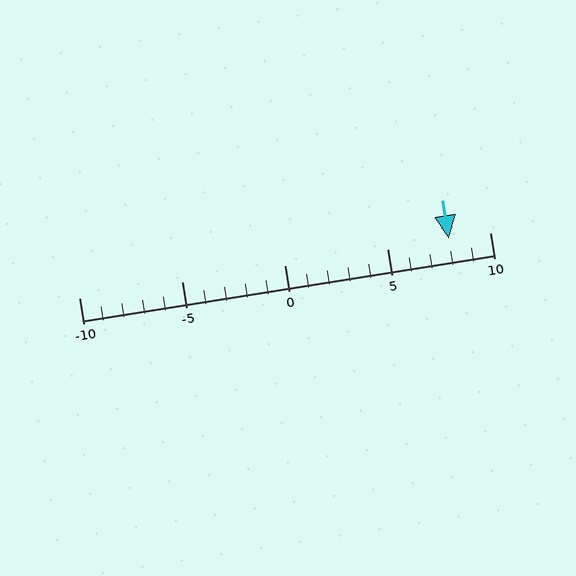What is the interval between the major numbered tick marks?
The major tick marks are spaced 5 units apart.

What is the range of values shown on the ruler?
The ruler shows values from -10 to 10.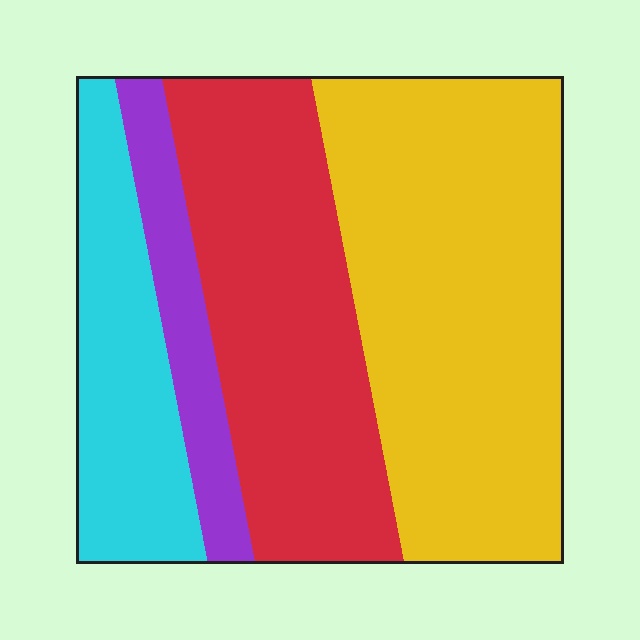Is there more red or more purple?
Red.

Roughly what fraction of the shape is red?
Red takes up about one third (1/3) of the shape.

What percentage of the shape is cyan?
Cyan takes up about one sixth (1/6) of the shape.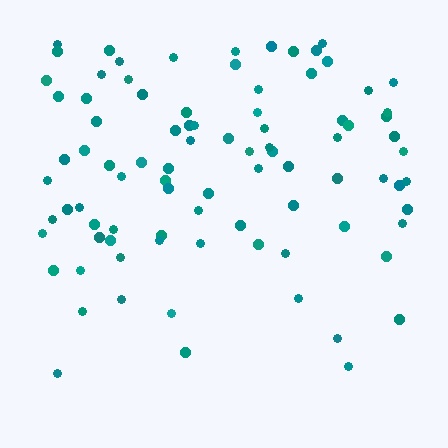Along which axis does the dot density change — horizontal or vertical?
Vertical.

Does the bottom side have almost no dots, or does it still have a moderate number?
Still a moderate number, just noticeably fewer than the top.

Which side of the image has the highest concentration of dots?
The top.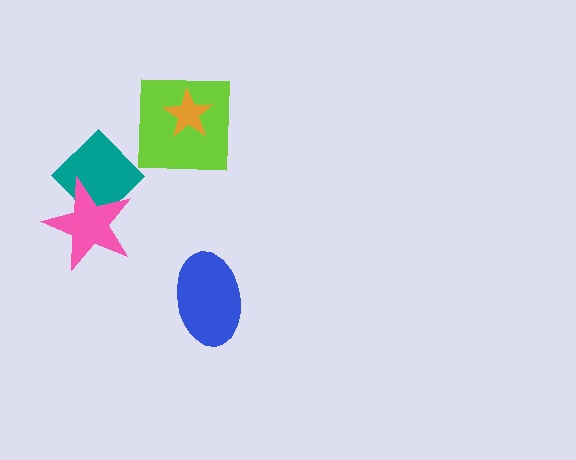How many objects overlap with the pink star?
1 object overlaps with the pink star.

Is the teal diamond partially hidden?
Yes, it is partially covered by another shape.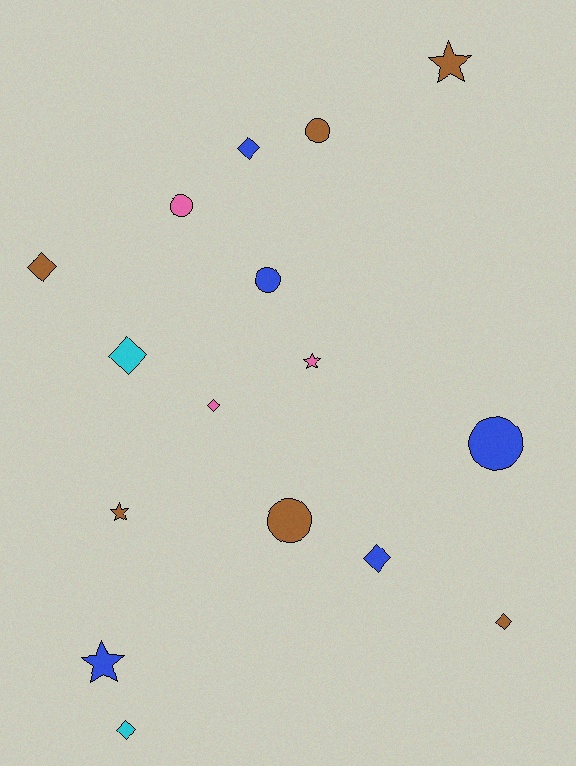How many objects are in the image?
There are 16 objects.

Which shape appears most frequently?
Diamond, with 7 objects.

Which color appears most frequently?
Brown, with 6 objects.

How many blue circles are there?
There are 2 blue circles.